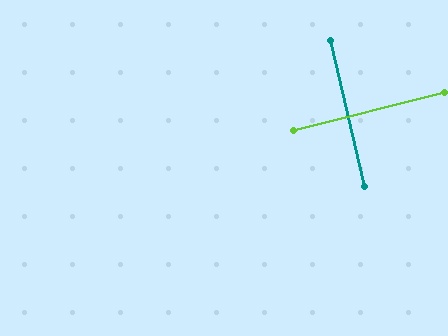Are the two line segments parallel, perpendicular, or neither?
Perpendicular — they meet at approximately 89°.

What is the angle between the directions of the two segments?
Approximately 89 degrees.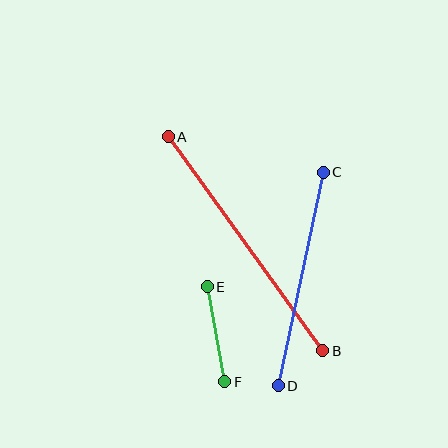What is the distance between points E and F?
The distance is approximately 96 pixels.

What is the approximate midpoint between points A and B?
The midpoint is at approximately (245, 244) pixels.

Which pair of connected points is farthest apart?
Points A and B are farthest apart.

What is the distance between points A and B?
The distance is approximately 264 pixels.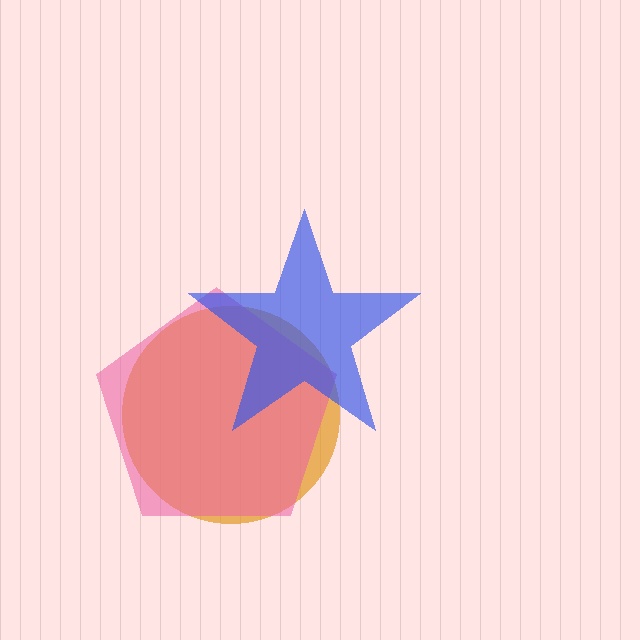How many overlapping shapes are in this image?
There are 3 overlapping shapes in the image.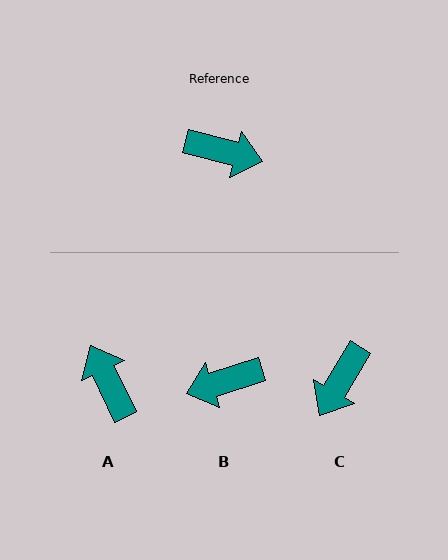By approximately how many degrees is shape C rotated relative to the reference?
Approximately 105 degrees clockwise.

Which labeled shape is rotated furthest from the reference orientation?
B, about 147 degrees away.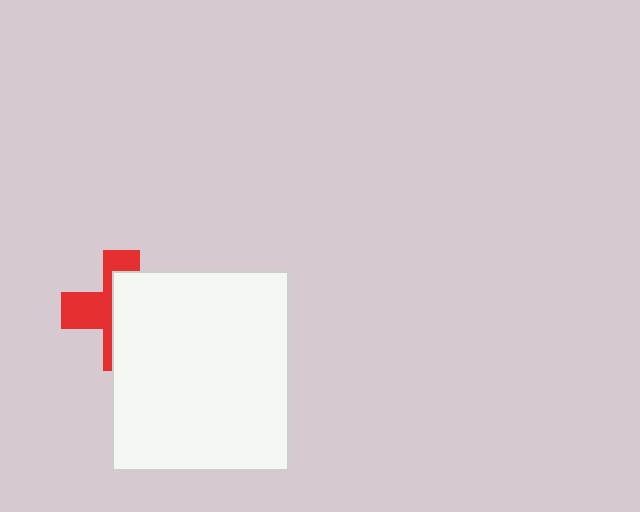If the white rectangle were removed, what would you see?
You would see the complete red cross.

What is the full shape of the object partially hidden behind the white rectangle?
The partially hidden object is a red cross.